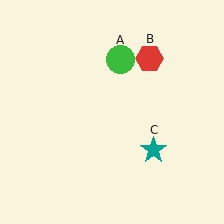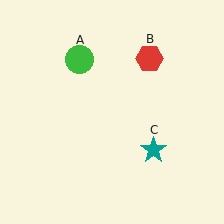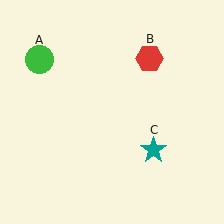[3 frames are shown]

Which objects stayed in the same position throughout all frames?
Red hexagon (object B) and teal star (object C) remained stationary.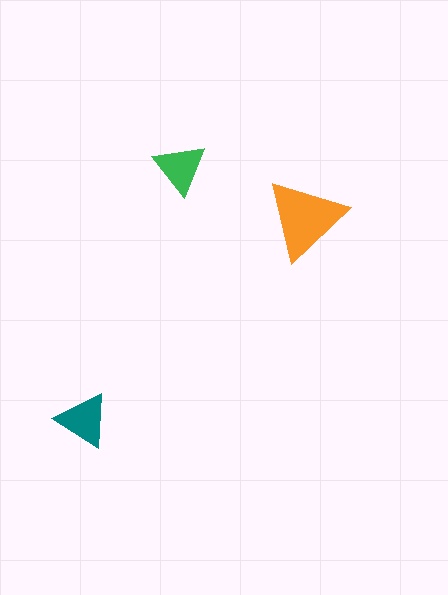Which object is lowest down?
The teal triangle is bottommost.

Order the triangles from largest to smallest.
the orange one, the teal one, the green one.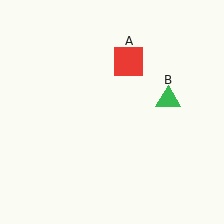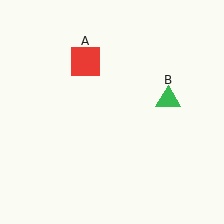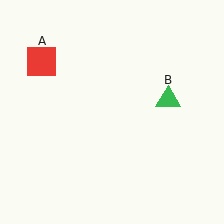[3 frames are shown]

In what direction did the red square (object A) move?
The red square (object A) moved left.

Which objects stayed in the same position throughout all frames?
Green triangle (object B) remained stationary.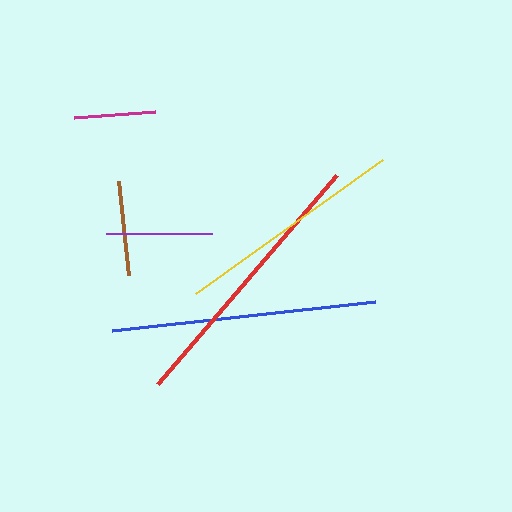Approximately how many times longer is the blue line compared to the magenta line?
The blue line is approximately 3.2 times the length of the magenta line.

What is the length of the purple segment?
The purple segment is approximately 105 pixels long.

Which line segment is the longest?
The red line is the longest at approximately 275 pixels.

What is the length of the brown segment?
The brown segment is approximately 95 pixels long.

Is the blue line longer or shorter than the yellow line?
The blue line is longer than the yellow line.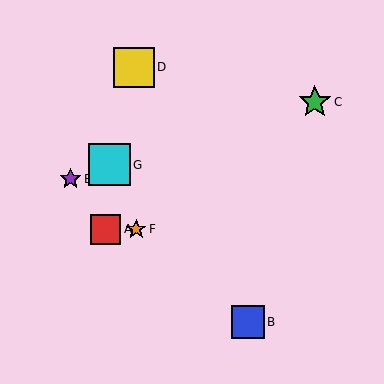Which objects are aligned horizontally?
Objects A, F are aligned horizontally.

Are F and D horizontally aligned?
No, F is at y≈229 and D is at y≈67.